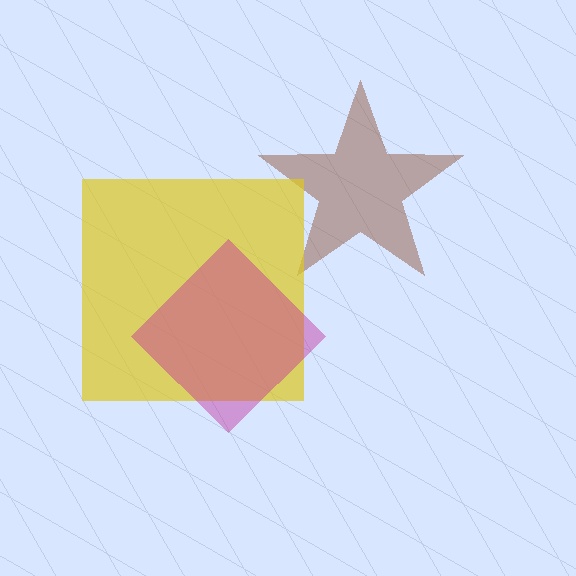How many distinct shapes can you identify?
There are 3 distinct shapes: a brown star, a yellow square, a magenta diamond.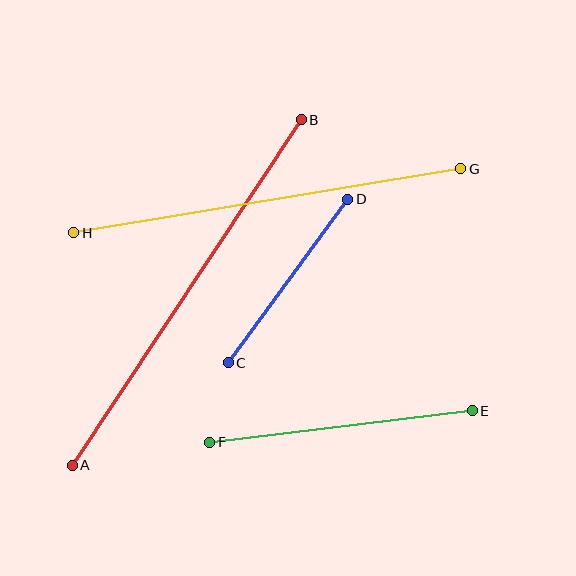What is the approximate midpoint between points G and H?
The midpoint is at approximately (267, 201) pixels.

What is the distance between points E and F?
The distance is approximately 264 pixels.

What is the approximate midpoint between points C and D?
The midpoint is at approximately (288, 281) pixels.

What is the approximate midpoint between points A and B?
The midpoint is at approximately (187, 293) pixels.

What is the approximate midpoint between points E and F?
The midpoint is at approximately (341, 427) pixels.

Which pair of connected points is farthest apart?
Points A and B are farthest apart.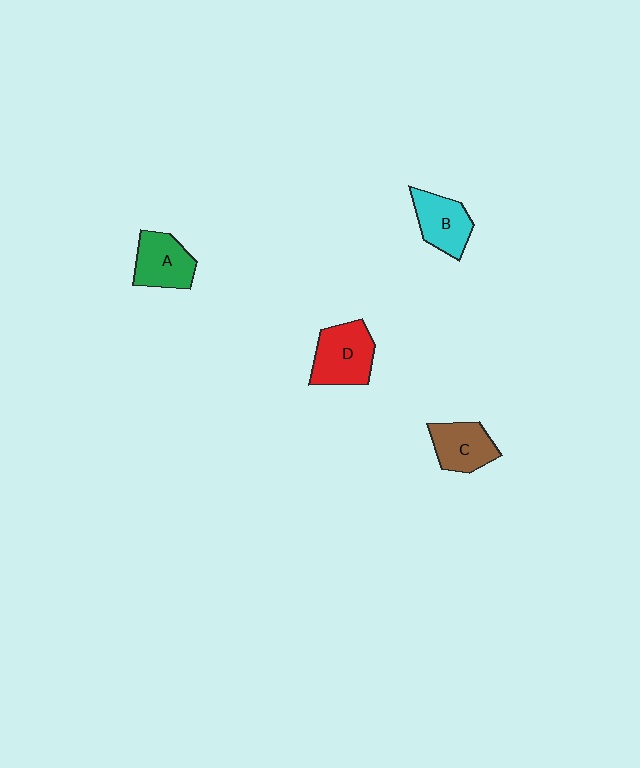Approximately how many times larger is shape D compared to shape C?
Approximately 1.3 times.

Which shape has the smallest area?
Shape C (brown).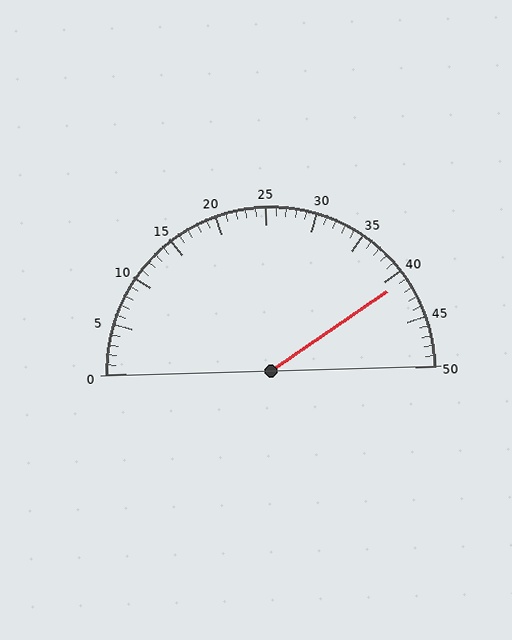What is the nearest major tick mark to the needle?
The nearest major tick mark is 40.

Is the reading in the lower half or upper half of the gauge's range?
The reading is in the upper half of the range (0 to 50).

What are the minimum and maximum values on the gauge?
The gauge ranges from 0 to 50.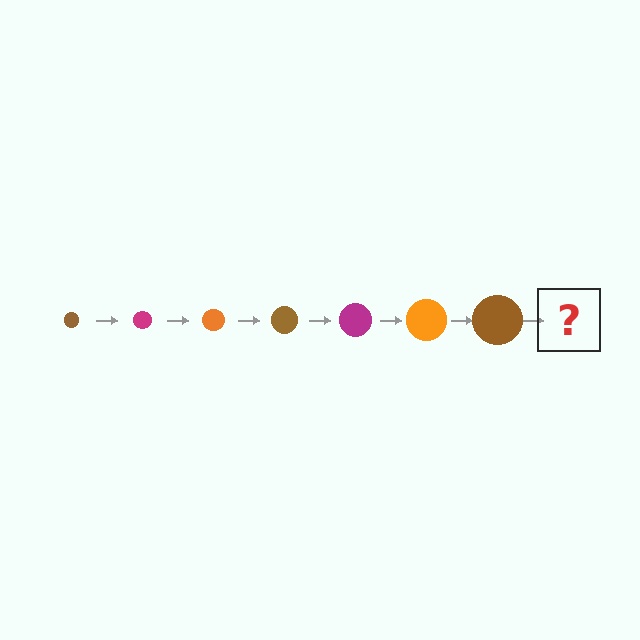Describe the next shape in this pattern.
It should be a magenta circle, larger than the previous one.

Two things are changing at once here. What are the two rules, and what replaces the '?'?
The two rules are that the circle grows larger each step and the color cycles through brown, magenta, and orange. The '?' should be a magenta circle, larger than the previous one.